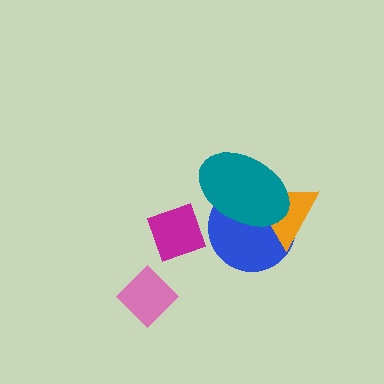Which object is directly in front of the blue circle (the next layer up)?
The orange triangle is directly in front of the blue circle.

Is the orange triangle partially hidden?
Yes, it is partially covered by another shape.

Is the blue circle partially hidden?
Yes, it is partially covered by another shape.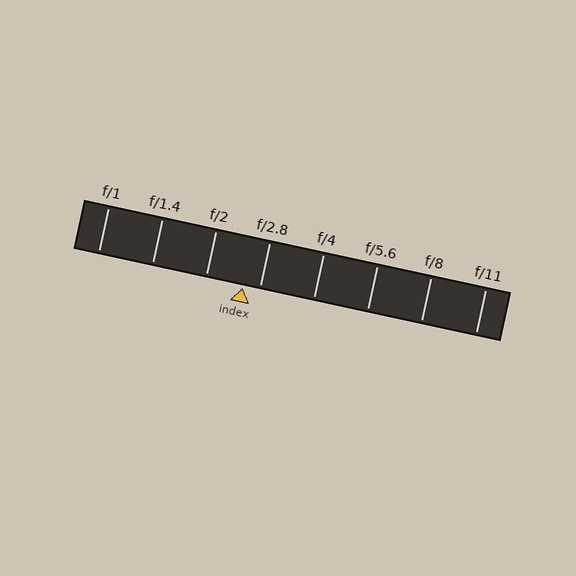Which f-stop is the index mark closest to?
The index mark is closest to f/2.8.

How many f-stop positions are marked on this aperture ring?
There are 8 f-stop positions marked.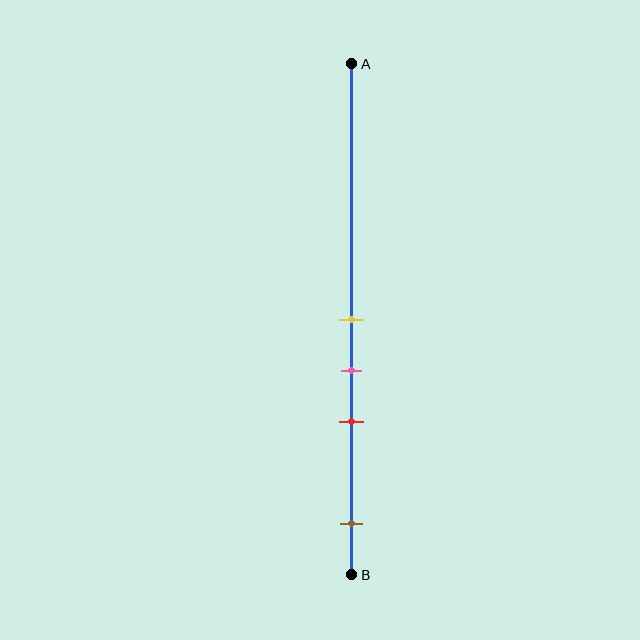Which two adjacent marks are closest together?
The yellow and pink marks are the closest adjacent pair.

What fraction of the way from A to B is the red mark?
The red mark is approximately 70% (0.7) of the way from A to B.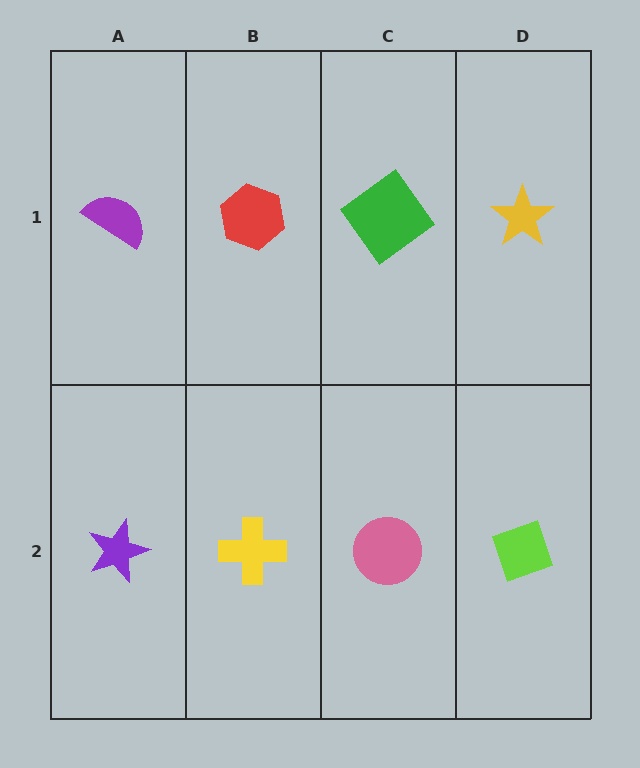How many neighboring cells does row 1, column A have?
2.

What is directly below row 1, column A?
A purple star.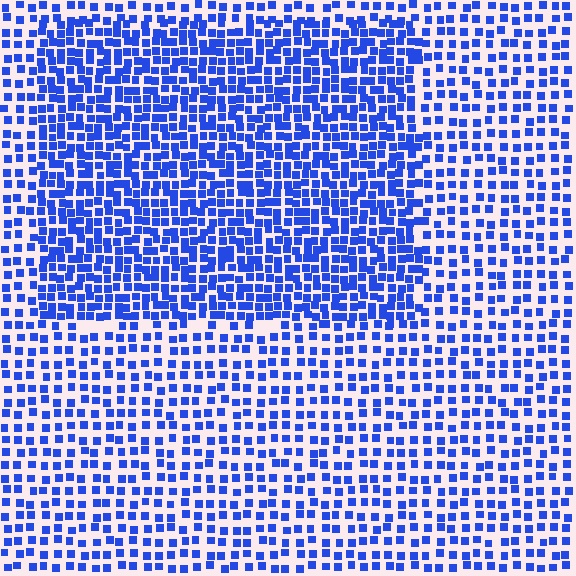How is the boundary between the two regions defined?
The boundary is defined by a change in element density (approximately 1.8x ratio). All elements are the same color, size, and shape.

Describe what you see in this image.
The image contains small blue elements arranged at two different densities. A rectangle-shaped region is visible where the elements are more densely packed than the surrounding area.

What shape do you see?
I see a rectangle.